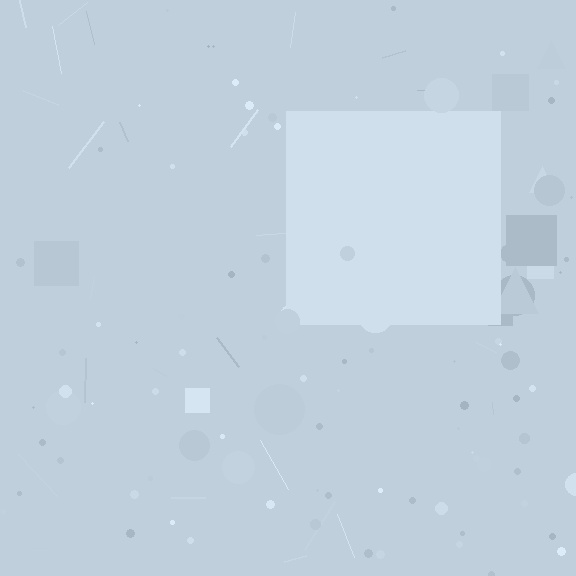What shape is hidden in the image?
A square is hidden in the image.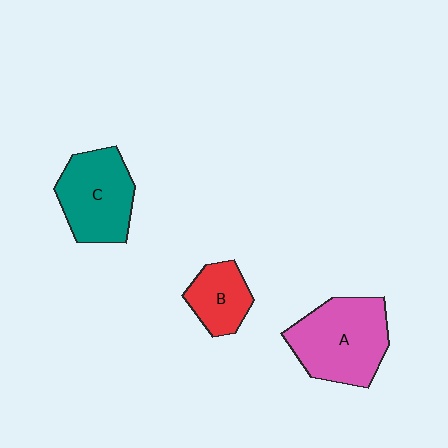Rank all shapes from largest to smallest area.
From largest to smallest: A (pink), C (teal), B (red).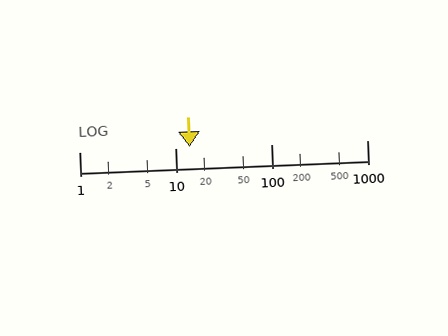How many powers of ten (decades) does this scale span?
The scale spans 3 decades, from 1 to 1000.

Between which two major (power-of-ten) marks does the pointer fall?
The pointer is between 10 and 100.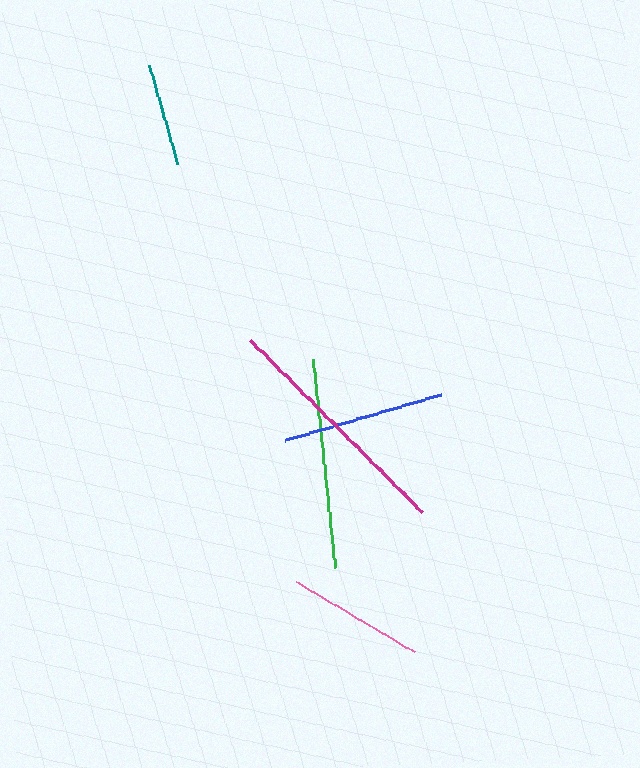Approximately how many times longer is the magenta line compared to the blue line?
The magenta line is approximately 1.5 times the length of the blue line.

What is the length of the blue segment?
The blue segment is approximately 162 pixels long.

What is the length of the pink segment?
The pink segment is approximately 138 pixels long.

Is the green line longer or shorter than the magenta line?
The magenta line is longer than the green line.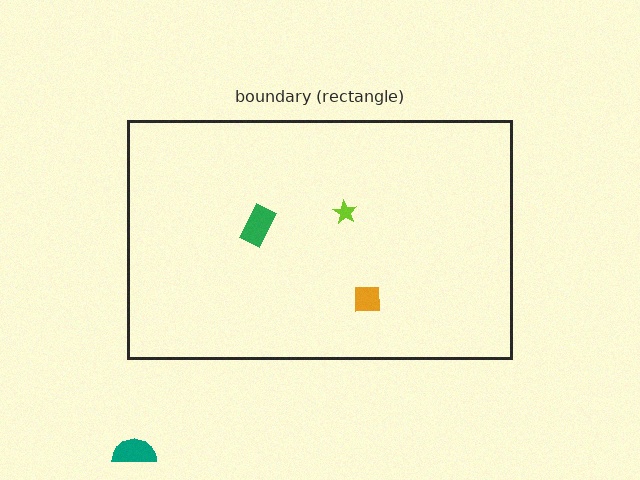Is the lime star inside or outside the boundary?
Inside.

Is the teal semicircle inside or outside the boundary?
Outside.